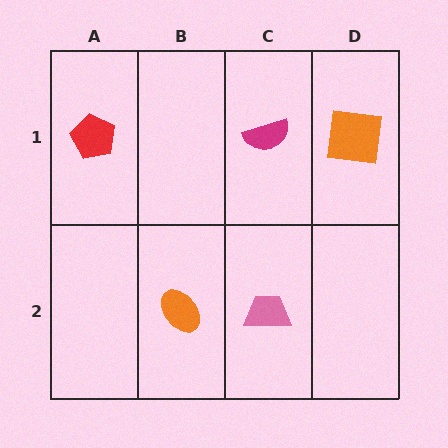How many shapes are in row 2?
2 shapes.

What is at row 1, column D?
An orange square.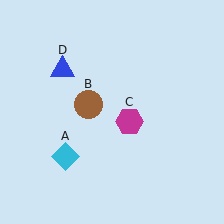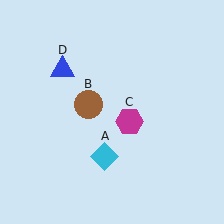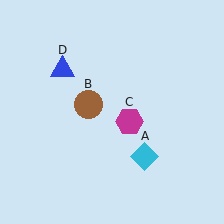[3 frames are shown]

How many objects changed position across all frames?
1 object changed position: cyan diamond (object A).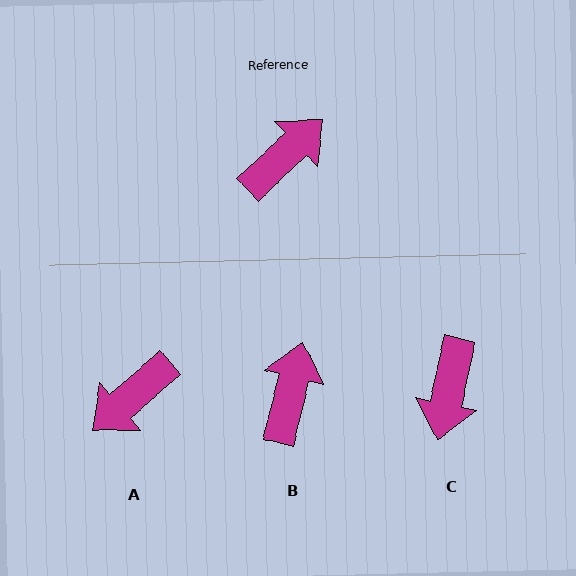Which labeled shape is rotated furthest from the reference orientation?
A, about 178 degrees away.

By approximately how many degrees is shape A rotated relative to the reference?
Approximately 178 degrees counter-clockwise.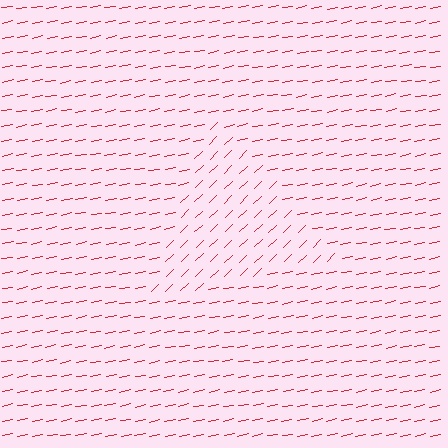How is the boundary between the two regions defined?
The boundary is defined purely by a change in line orientation (approximately 33 degrees difference). All lines are the same color and thickness.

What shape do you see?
I see a triangle.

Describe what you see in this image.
The image is filled with small red line segments. A triangle region in the image has lines oriented differently from the surrounding lines, creating a visible texture boundary.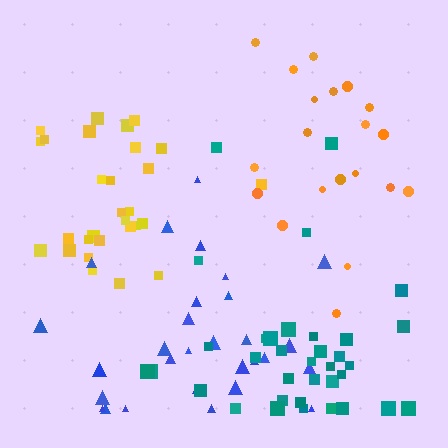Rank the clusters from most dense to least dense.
teal, yellow, blue, orange.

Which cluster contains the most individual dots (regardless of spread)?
Teal (35).